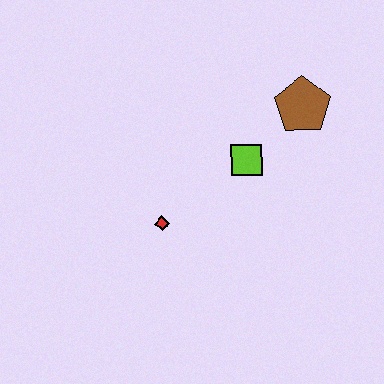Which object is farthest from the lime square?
The red diamond is farthest from the lime square.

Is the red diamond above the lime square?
No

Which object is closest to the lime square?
The brown pentagon is closest to the lime square.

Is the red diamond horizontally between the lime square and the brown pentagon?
No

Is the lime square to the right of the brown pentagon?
No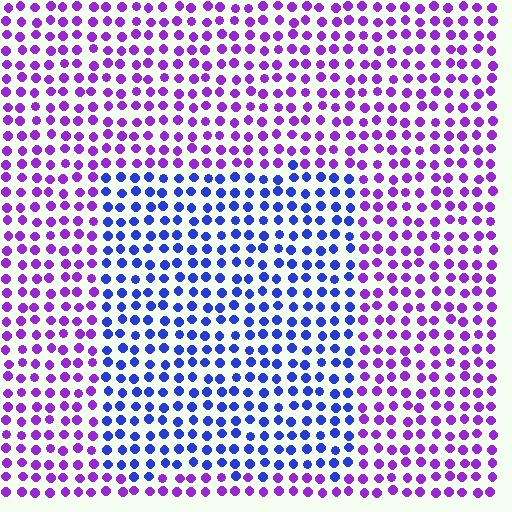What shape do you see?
I see a rectangle.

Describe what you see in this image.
The image is filled with small purple elements in a uniform arrangement. A rectangle-shaped region is visible where the elements are tinted to a slightly different hue, forming a subtle color boundary.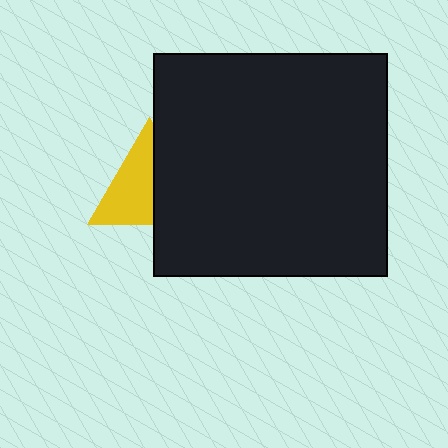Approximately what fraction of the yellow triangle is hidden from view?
Roughly 44% of the yellow triangle is hidden behind the black rectangle.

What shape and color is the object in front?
The object in front is a black rectangle.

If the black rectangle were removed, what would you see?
You would see the complete yellow triangle.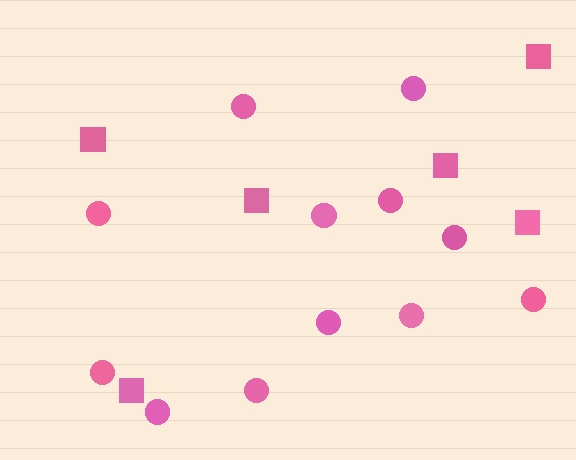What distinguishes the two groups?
There are 2 groups: one group of squares (6) and one group of circles (12).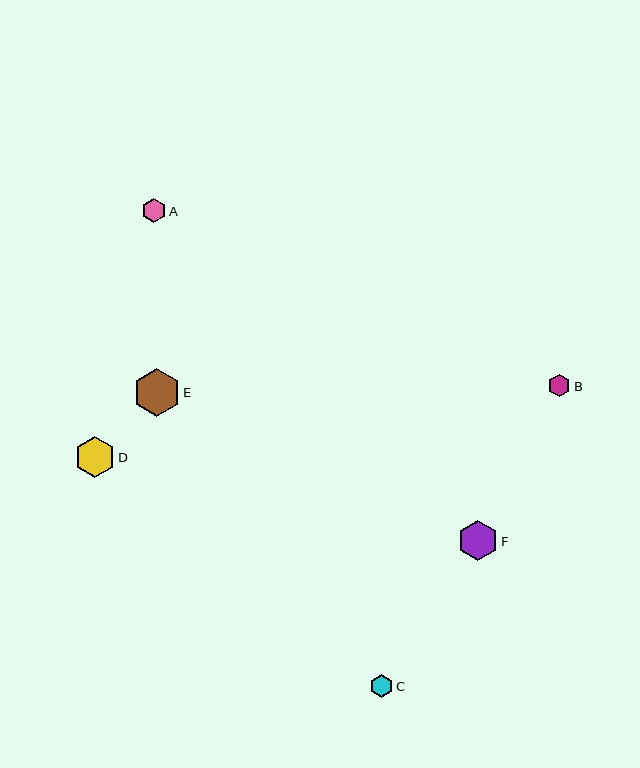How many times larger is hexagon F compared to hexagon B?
Hexagon F is approximately 1.8 times the size of hexagon B.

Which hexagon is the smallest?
Hexagon B is the smallest with a size of approximately 23 pixels.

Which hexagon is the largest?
Hexagon E is the largest with a size of approximately 47 pixels.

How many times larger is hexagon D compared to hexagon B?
Hexagon D is approximately 1.8 times the size of hexagon B.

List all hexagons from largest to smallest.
From largest to smallest: E, D, F, C, A, B.